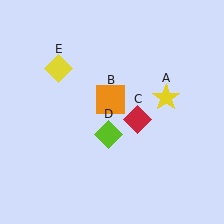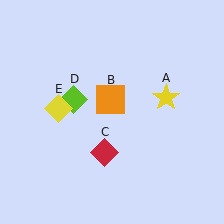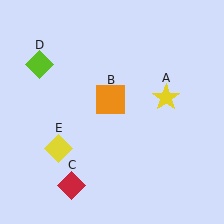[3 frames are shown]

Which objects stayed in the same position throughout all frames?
Yellow star (object A) and orange square (object B) remained stationary.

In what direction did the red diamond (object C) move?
The red diamond (object C) moved down and to the left.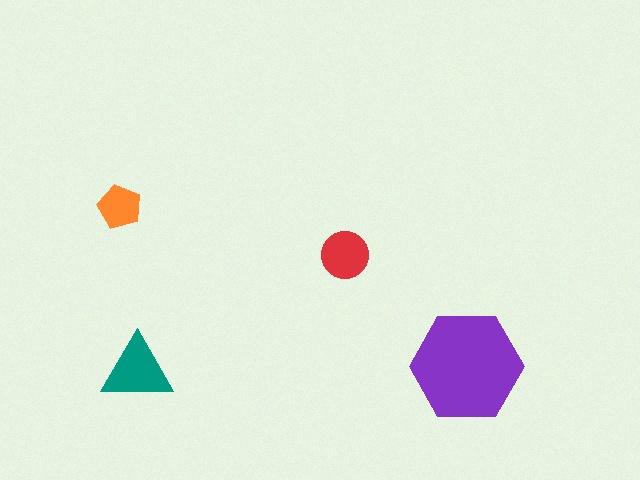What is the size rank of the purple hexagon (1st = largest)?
1st.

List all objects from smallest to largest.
The orange pentagon, the red circle, the teal triangle, the purple hexagon.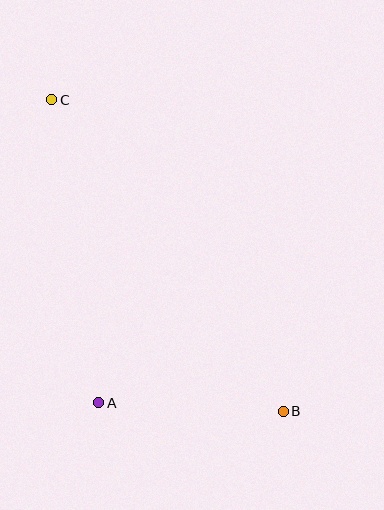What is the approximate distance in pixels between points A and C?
The distance between A and C is approximately 307 pixels.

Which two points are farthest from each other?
Points B and C are farthest from each other.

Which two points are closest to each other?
Points A and B are closest to each other.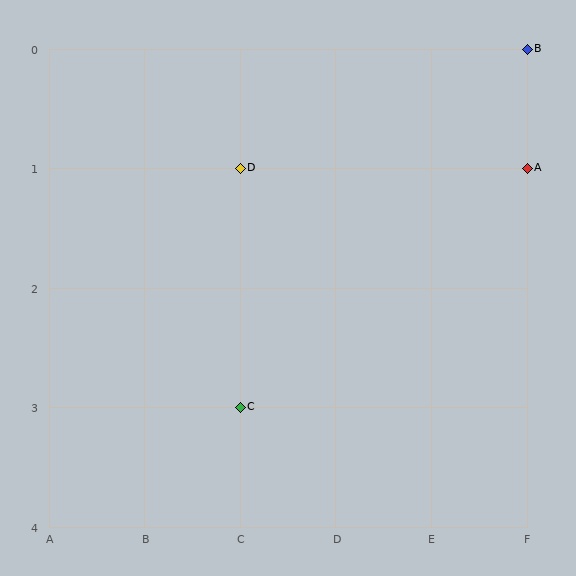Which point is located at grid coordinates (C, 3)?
Point C is at (C, 3).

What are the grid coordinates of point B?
Point B is at grid coordinates (F, 0).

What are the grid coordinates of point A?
Point A is at grid coordinates (F, 1).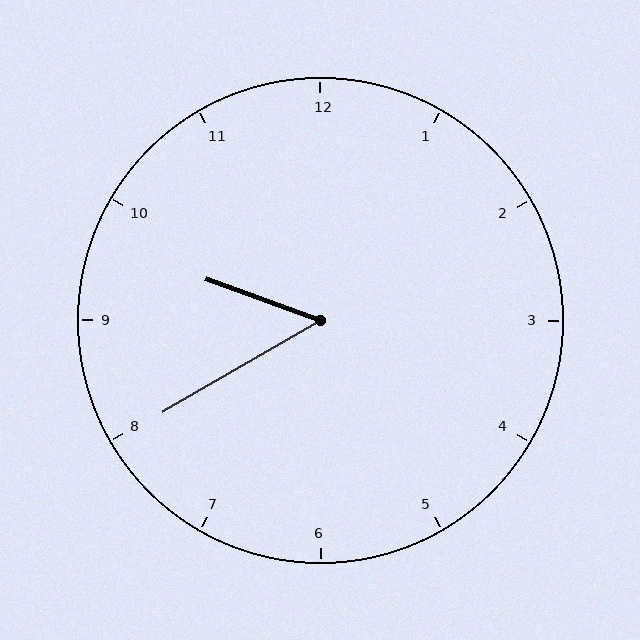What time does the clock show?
9:40.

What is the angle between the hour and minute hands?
Approximately 50 degrees.